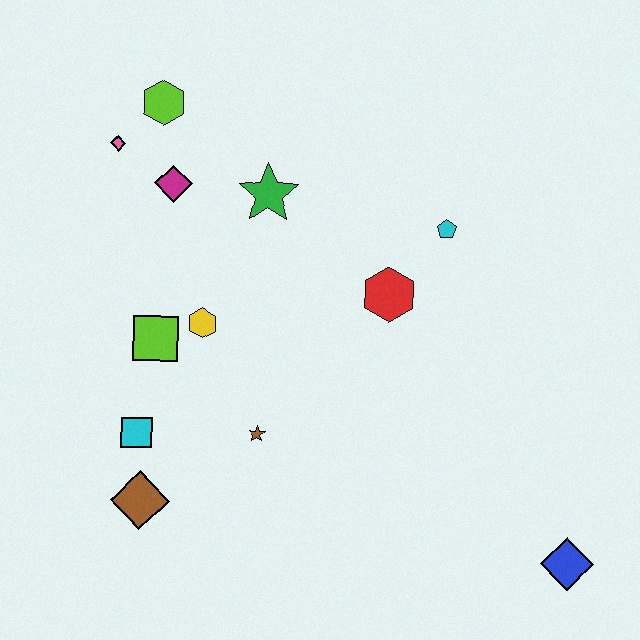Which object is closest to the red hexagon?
The cyan pentagon is closest to the red hexagon.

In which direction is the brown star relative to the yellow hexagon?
The brown star is below the yellow hexagon.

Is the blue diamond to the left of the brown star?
No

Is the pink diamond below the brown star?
No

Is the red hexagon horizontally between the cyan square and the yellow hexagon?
No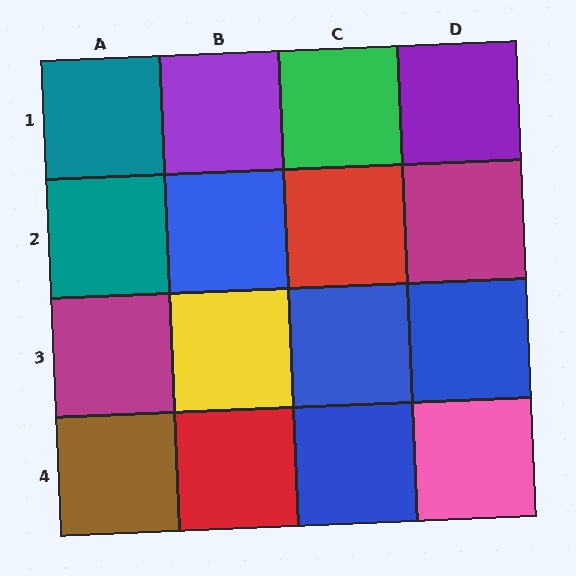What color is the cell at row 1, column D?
Purple.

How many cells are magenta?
2 cells are magenta.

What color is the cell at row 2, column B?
Blue.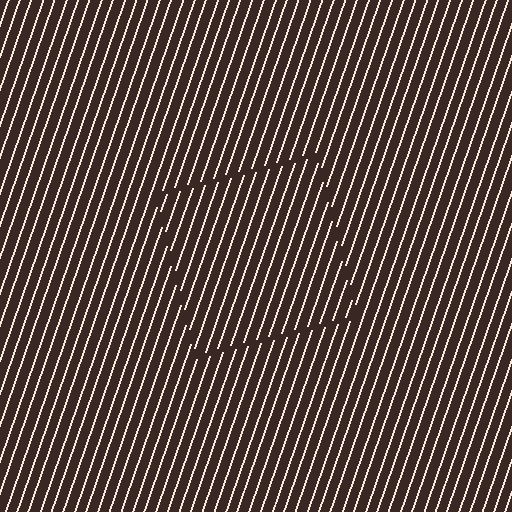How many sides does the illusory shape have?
4 sides — the line-ends trace a square.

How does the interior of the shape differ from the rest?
The interior of the shape contains the same grating, shifted by half a period — the contour is defined by the phase discontinuity where line-ends from the inner and outer gratings abut.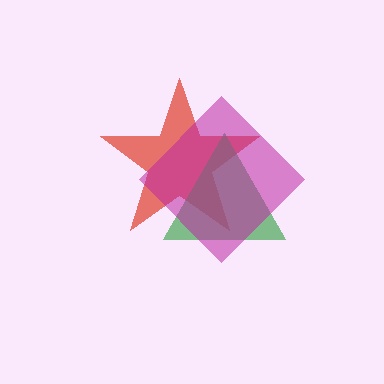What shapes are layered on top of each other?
The layered shapes are: a red star, a green triangle, a magenta diamond.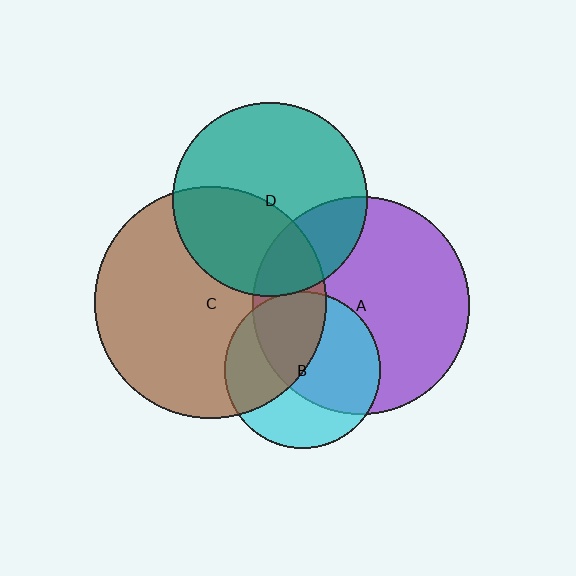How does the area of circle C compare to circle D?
Approximately 1.4 times.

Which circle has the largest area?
Circle C (brown).